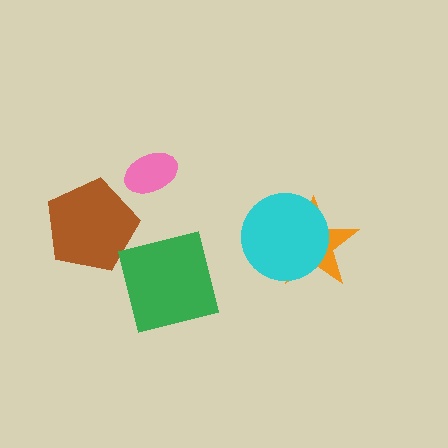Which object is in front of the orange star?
The cyan circle is in front of the orange star.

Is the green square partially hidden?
No, no other shape covers it.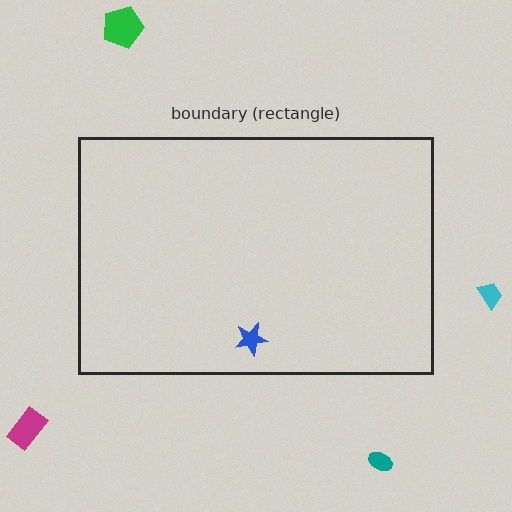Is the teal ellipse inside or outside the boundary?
Outside.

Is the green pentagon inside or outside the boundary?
Outside.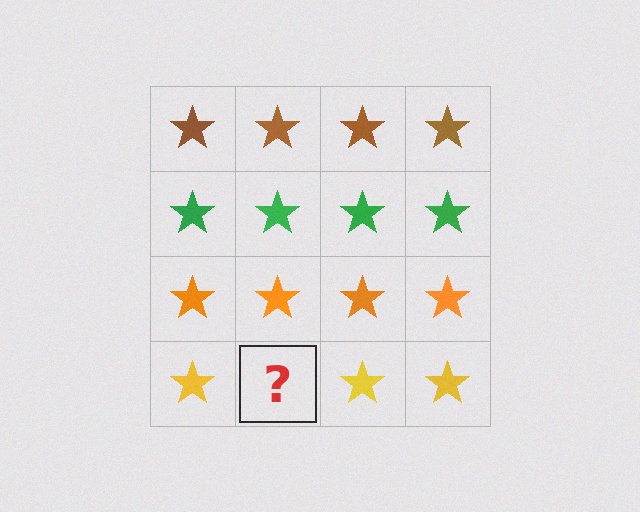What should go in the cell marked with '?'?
The missing cell should contain a yellow star.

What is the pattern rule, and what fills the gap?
The rule is that each row has a consistent color. The gap should be filled with a yellow star.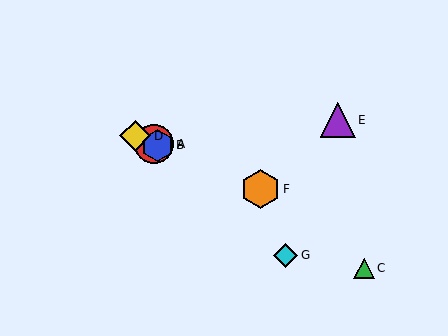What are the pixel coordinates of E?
Object E is at (338, 120).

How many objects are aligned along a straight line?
4 objects (A, B, D, F) are aligned along a straight line.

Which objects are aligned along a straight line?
Objects A, B, D, F are aligned along a straight line.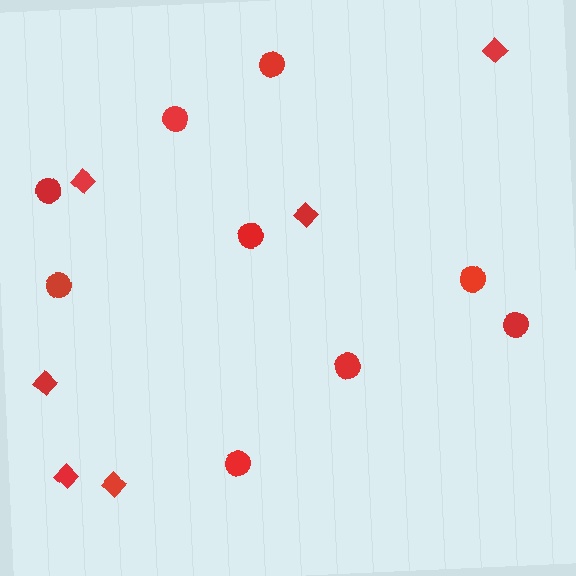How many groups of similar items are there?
There are 2 groups: one group of circles (9) and one group of diamonds (6).